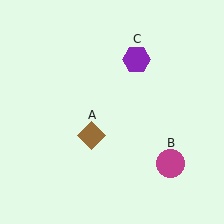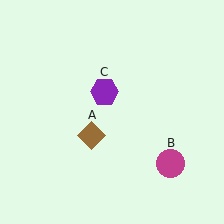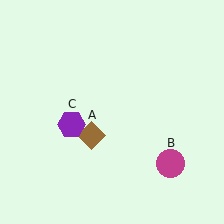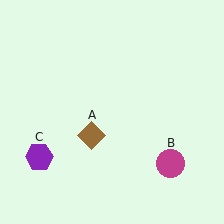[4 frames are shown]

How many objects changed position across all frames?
1 object changed position: purple hexagon (object C).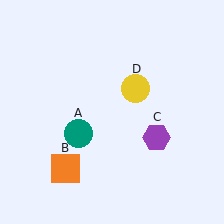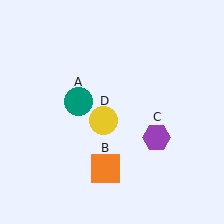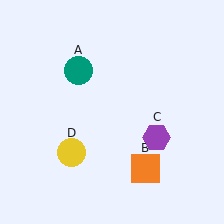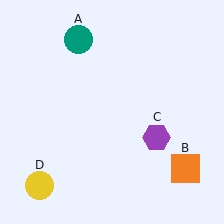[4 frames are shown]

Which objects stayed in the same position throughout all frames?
Purple hexagon (object C) remained stationary.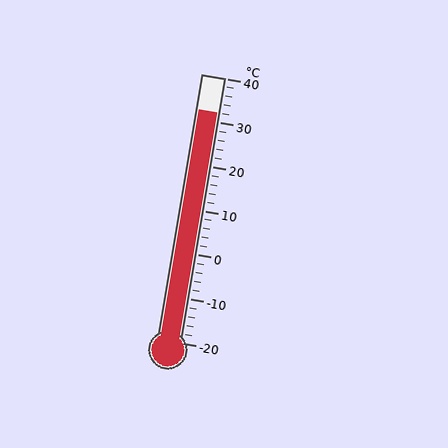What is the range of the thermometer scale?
The thermometer scale ranges from -20°C to 40°C.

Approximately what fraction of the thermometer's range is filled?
The thermometer is filled to approximately 85% of its range.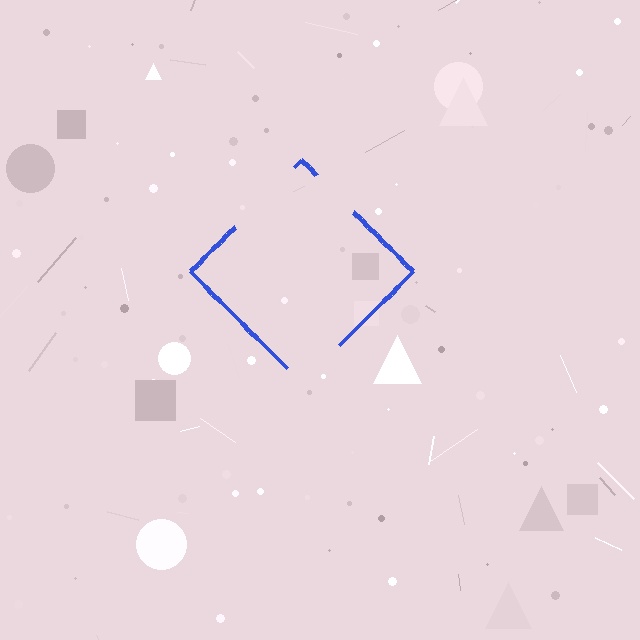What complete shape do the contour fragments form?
The contour fragments form a diamond.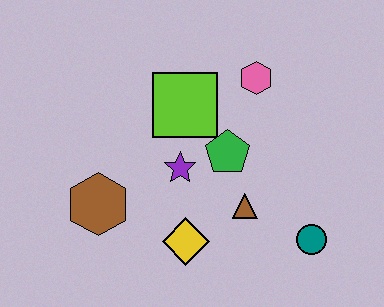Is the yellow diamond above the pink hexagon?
No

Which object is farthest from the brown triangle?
The brown hexagon is farthest from the brown triangle.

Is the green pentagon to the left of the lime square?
No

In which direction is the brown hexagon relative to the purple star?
The brown hexagon is to the left of the purple star.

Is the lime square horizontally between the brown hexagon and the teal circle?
Yes